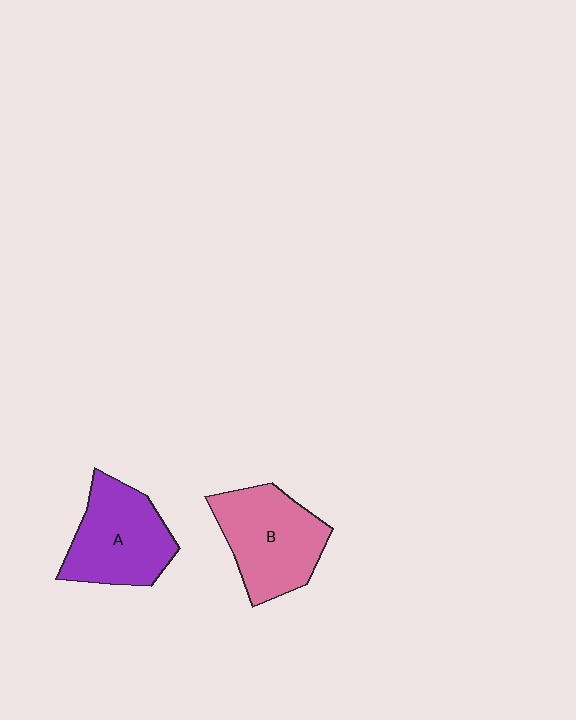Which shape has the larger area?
Shape B (pink).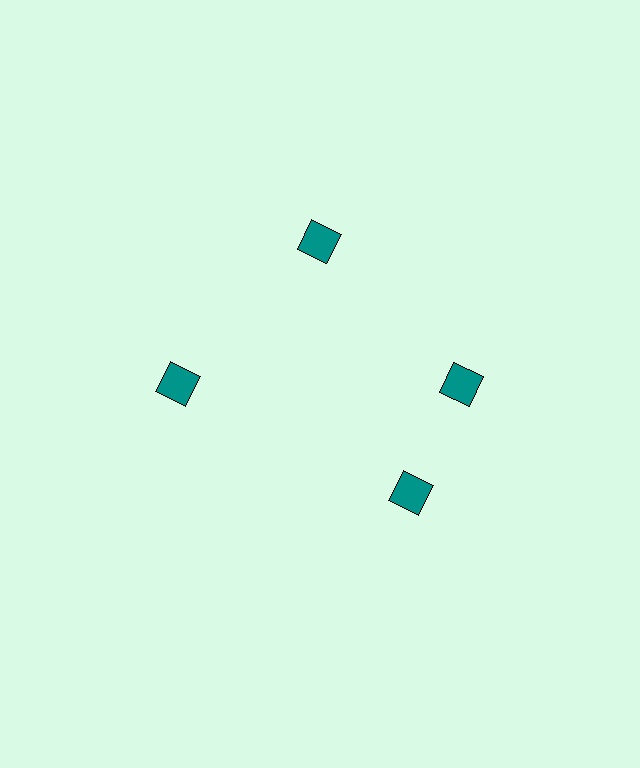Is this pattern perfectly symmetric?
No. The 4 teal diamonds are arranged in a ring, but one element near the 6 o'clock position is rotated out of alignment along the ring, breaking the 4-fold rotational symmetry.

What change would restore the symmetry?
The symmetry would be restored by rotating it back into even spacing with its neighbors so that all 4 diamonds sit at equal angles and equal distance from the center.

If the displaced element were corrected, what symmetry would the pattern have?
It would have 4-fold rotational symmetry — the pattern would map onto itself every 90 degrees.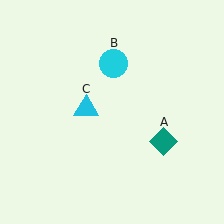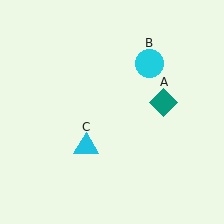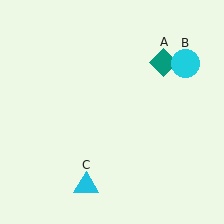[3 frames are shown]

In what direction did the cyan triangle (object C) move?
The cyan triangle (object C) moved down.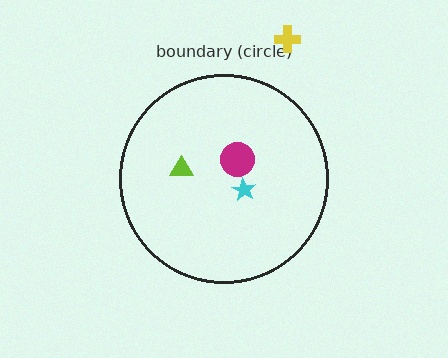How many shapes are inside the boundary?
3 inside, 1 outside.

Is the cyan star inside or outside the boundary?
Inside.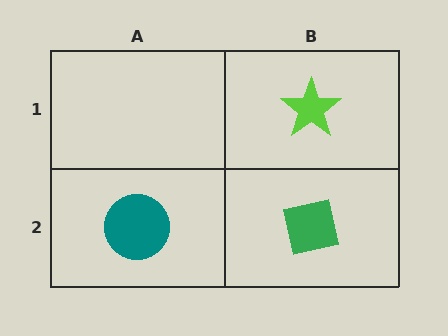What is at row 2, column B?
A green square.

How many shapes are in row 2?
2 shapes.